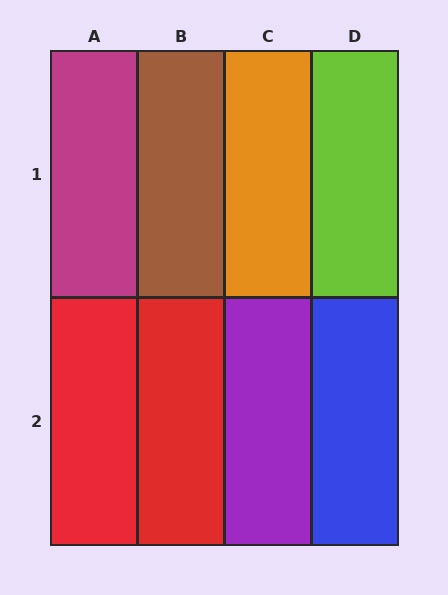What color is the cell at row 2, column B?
Red.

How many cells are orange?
1 cell is orange.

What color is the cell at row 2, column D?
Blue.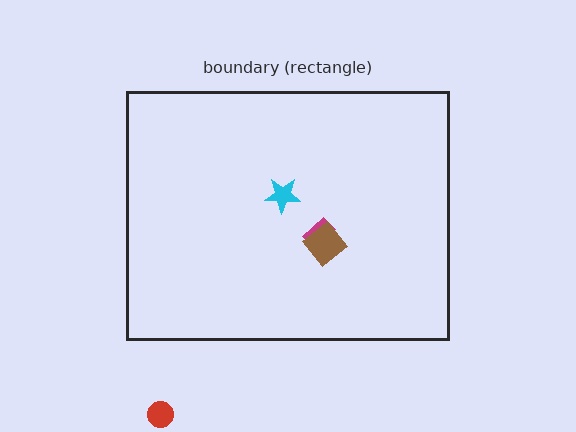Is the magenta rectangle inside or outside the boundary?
Inside.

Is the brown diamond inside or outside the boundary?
Inside.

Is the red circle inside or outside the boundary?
Outside.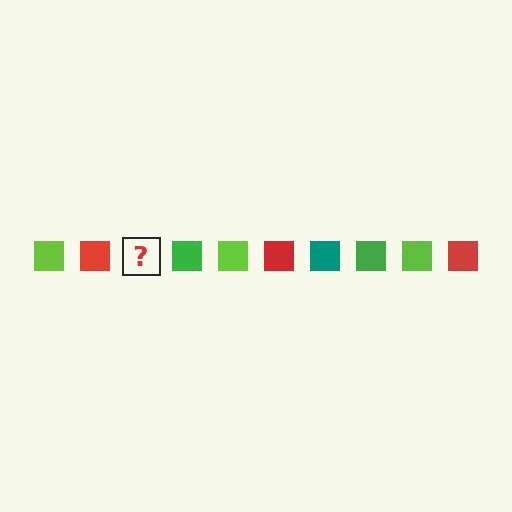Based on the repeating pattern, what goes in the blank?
The blank should be a teal square.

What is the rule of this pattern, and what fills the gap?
The rule is that the pattern cycles through lime, red, teal, green squares. The gap should be filled with a teal square.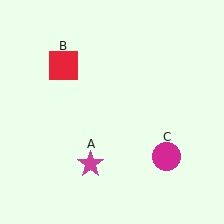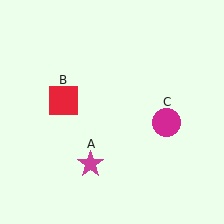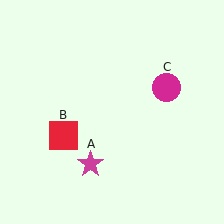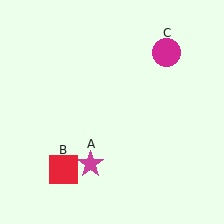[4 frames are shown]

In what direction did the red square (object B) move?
The red square (object B) moved down.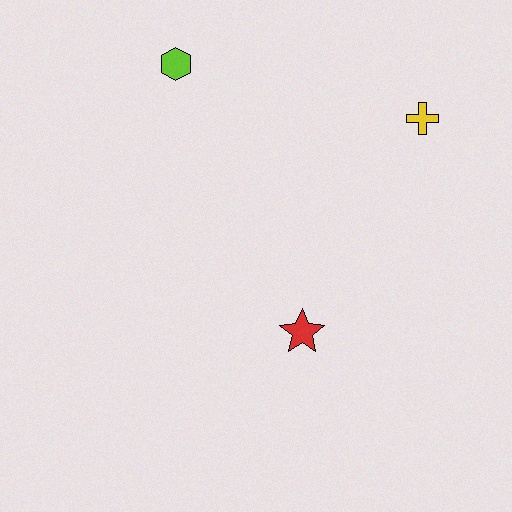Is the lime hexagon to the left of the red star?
Yes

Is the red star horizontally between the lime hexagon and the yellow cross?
Yes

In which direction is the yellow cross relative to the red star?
The yellow cross is above the red star.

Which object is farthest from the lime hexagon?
The red star is farthest from the lime hexagon.